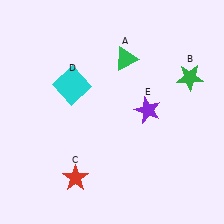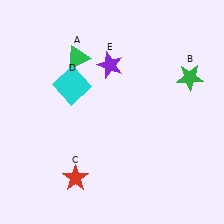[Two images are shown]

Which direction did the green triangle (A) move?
The green triangle (A) moved left.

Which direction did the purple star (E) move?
The purple star (E) moved up.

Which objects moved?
The objects that moved are: the green triangle (A), the purple star (E).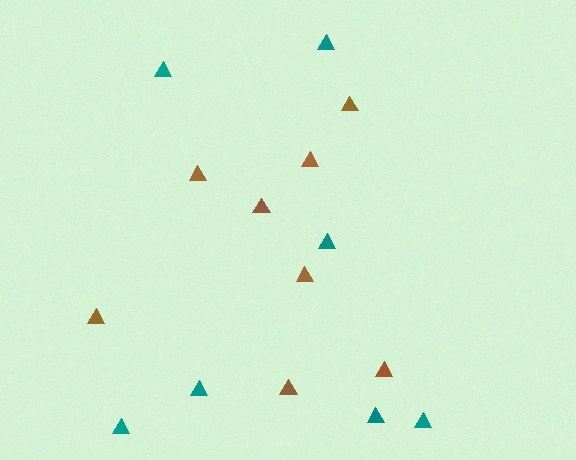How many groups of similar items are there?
There are 2 groups: one group of teal triangles (7) and one group of brown triangles (8).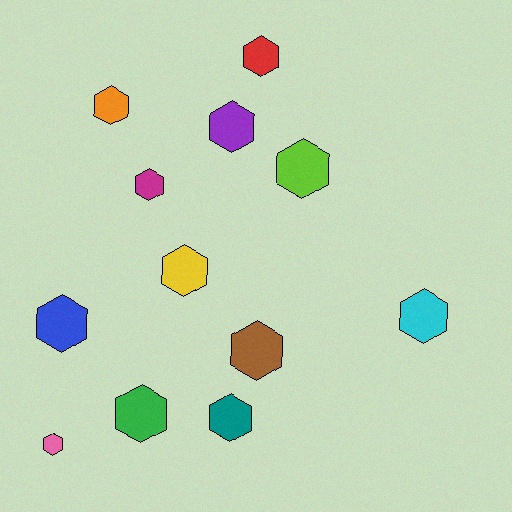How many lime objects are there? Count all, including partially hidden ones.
There is 1 lime object.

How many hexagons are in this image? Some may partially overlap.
There are 12 hexagons.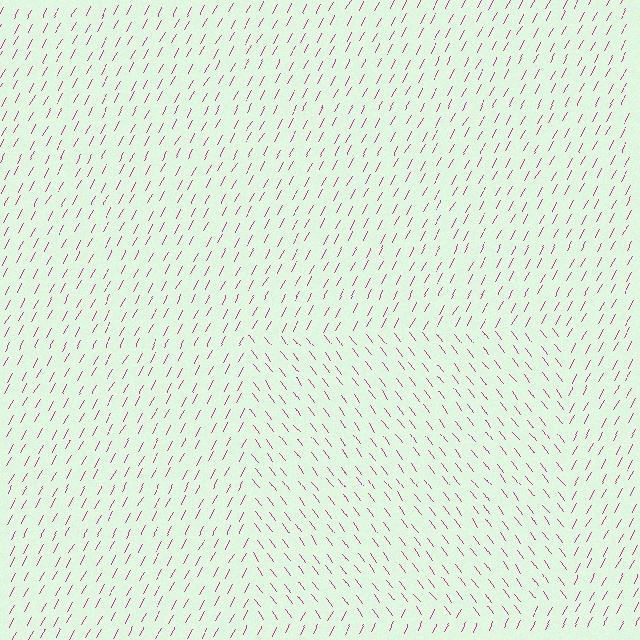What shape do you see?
I see a rectangle.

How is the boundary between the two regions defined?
The boundary is defined purely by a change in line orientation (approximately 66 degrees difference). All lines are the same color and thickness.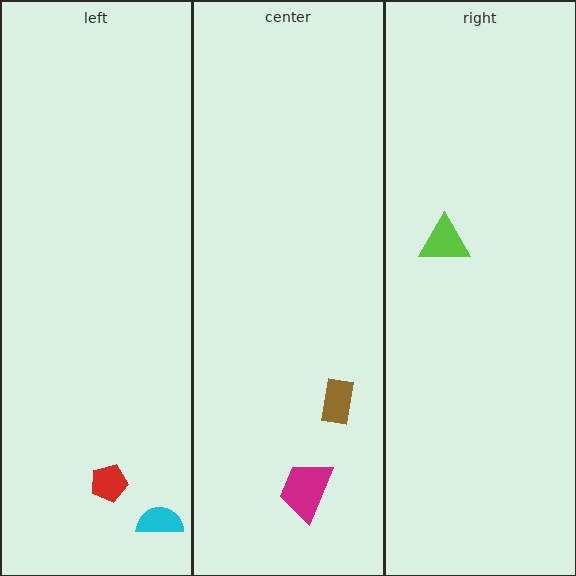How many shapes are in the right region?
1.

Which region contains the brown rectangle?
The center region.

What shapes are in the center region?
The magenta trapezoid, the brown rectangle.